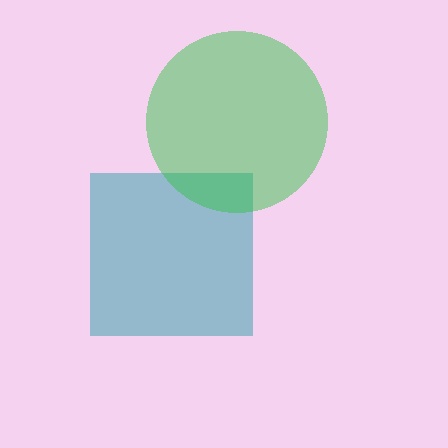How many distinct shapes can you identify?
There are 2 distinct shapes: a teal square, a green circle.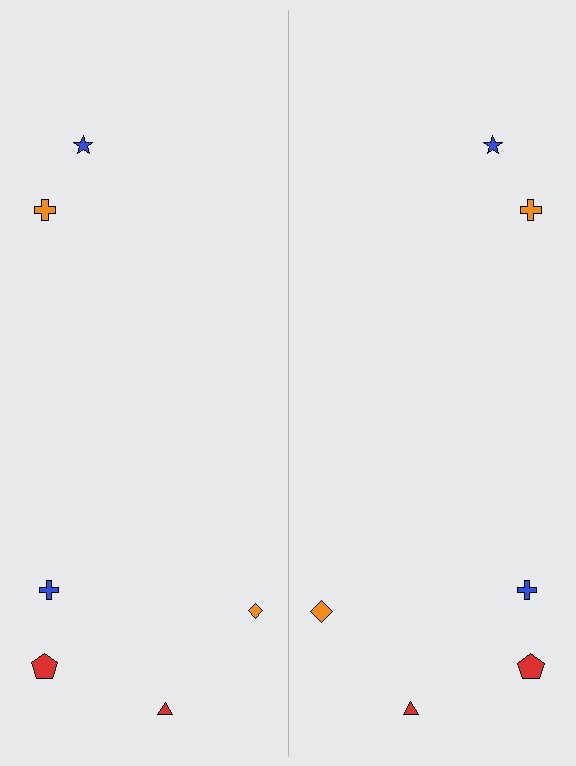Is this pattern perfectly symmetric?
No, the pattern is not perfectly symmetric. The orange diamond on the right side has a different size than its mirror counterpart.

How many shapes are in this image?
There are 12 shapes in this image.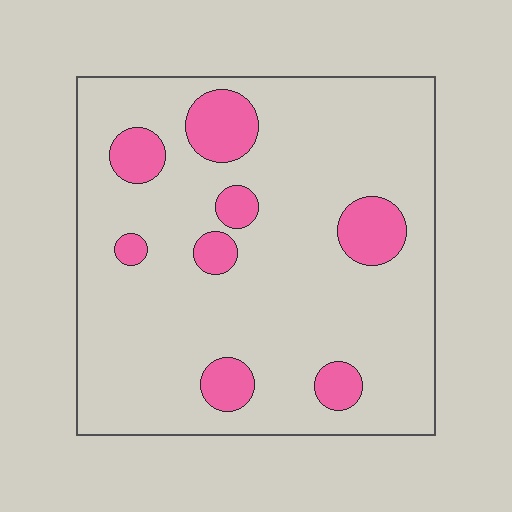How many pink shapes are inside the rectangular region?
8.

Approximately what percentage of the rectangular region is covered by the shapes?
Approximately 15%.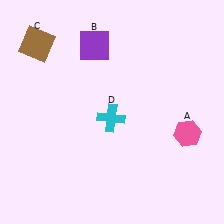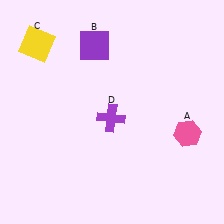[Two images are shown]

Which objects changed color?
C changed from brown to yellow. D changed from cyan to purple.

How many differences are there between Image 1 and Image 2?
There are 2 differences between the two images.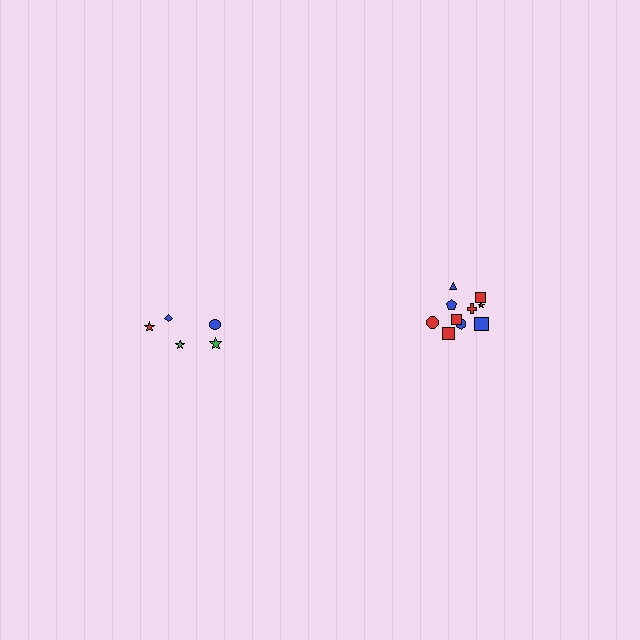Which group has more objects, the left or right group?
The right group.